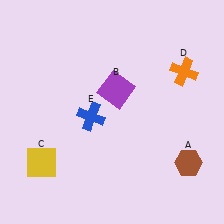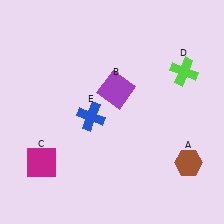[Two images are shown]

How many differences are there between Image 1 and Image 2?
There are 2 differences between the two images.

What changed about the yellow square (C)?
In Image 1, C is yellow. In Image 2, it changed to magenta.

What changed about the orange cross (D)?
In Image 1, D is orange. In Image 2, it changed to lime.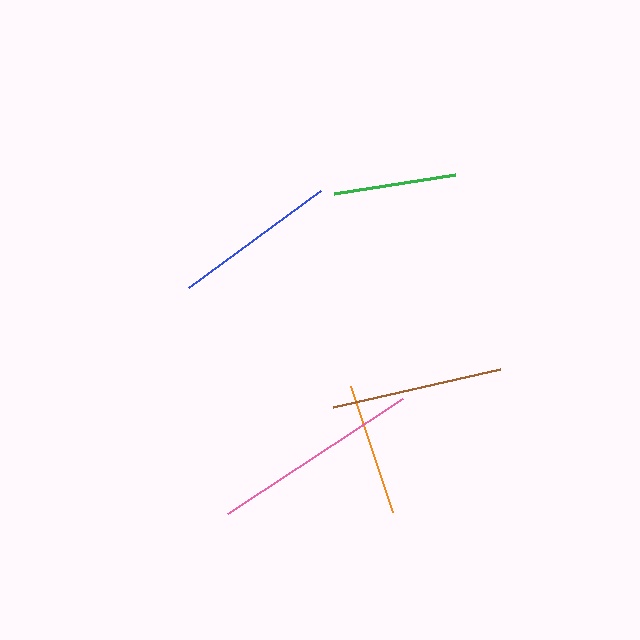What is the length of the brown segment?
The brown segment is approximately 171 pixels long.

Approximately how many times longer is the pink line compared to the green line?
The pink line is approximately 1.7 times the length of the green line.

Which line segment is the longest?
The pink line is the longest at approximately 210 pixels.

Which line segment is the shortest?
The green line is the shortest at approximately 123 pixels.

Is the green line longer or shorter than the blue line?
The blue line is longer than the green line.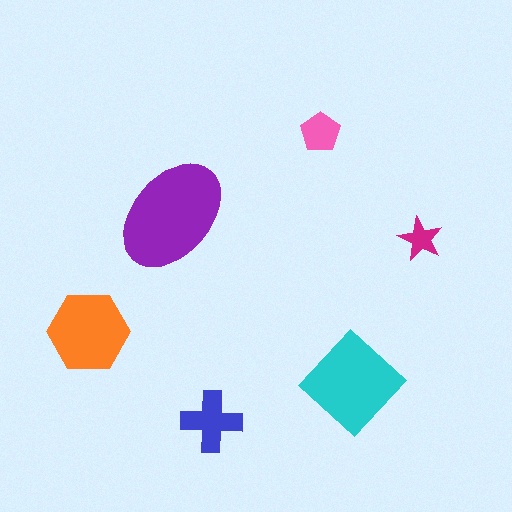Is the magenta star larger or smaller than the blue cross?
Smaller.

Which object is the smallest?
The magenta star.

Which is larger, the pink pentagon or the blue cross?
The blue cross.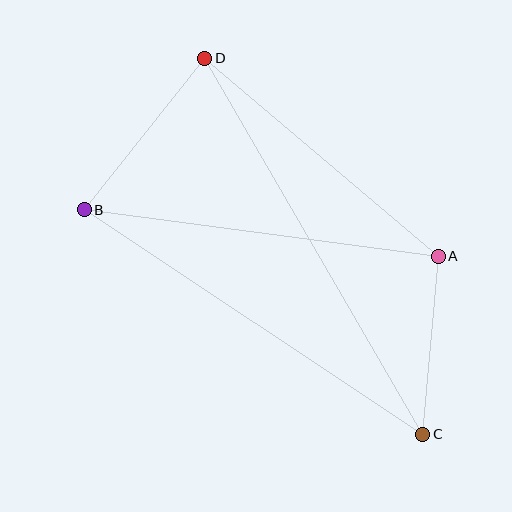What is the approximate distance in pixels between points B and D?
The distance between B and D is approximately 194 pixels.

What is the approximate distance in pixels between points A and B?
The distance between A and B is approximately 357 pixels.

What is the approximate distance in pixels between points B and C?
The distance between B and C is approximately 406 pixels.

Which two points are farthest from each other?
Points C and D are farthest from each other.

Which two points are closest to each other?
Points A and C are closest to each other.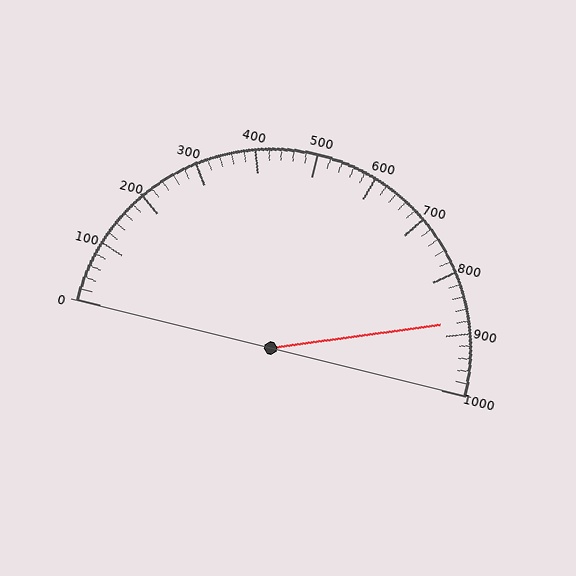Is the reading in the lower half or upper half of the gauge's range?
The reading is in the upper half of the range (0 to 1000).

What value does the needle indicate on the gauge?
The needle indicates approximately 880.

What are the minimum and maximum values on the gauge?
The gauge ranges from 0 to 1000.